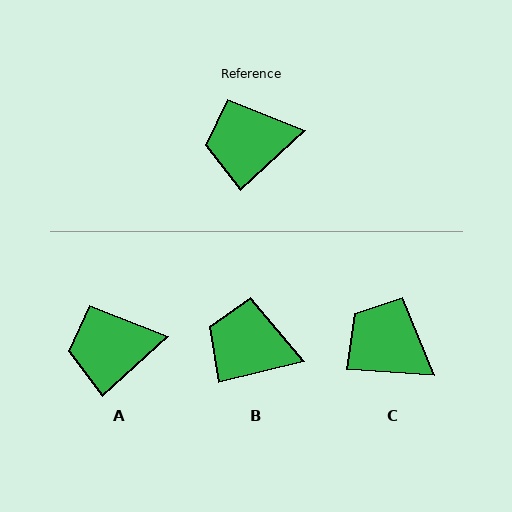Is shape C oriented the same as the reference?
No, it is off by about 46 degrees.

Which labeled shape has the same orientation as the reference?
A.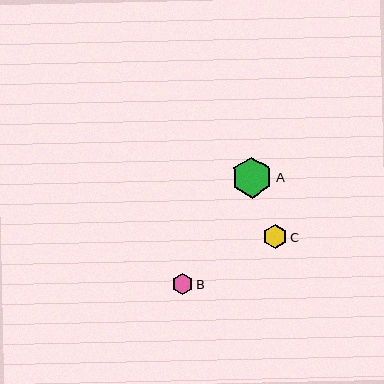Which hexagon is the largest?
Hexagon A is the largest with a size of approximately 41 pixels.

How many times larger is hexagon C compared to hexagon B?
Hexagon C is approximately 1.1 times the size of hexagon B.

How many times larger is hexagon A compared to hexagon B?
Hexagon A is approximately 2.0 times the size of hexagon B.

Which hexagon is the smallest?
Hexagon B is the smallest with a size of approximately 21 pixels.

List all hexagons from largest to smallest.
From largest to smallest: A, C, B.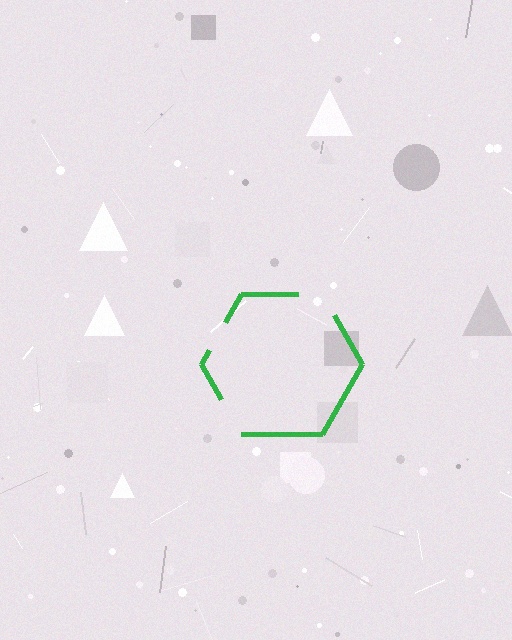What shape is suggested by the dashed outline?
The dashed outline suggests a hexagon.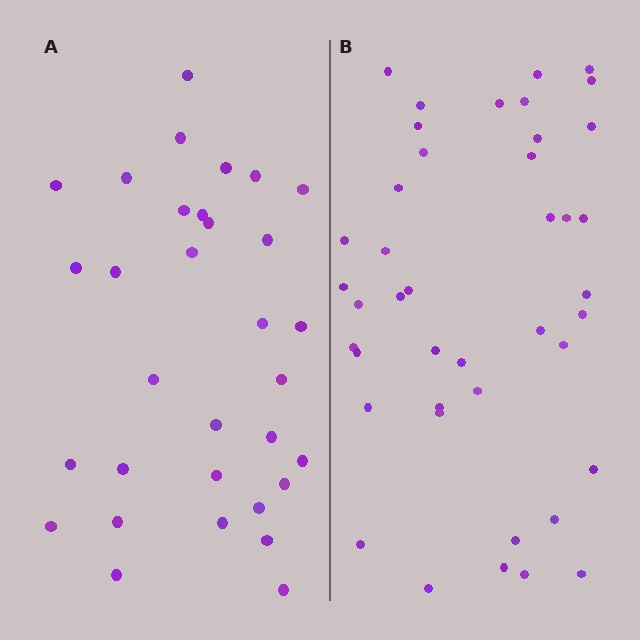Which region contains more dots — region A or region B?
Region B (the right region) has more dots.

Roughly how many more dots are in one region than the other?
Region B has roughly 10 or so more dots than region A.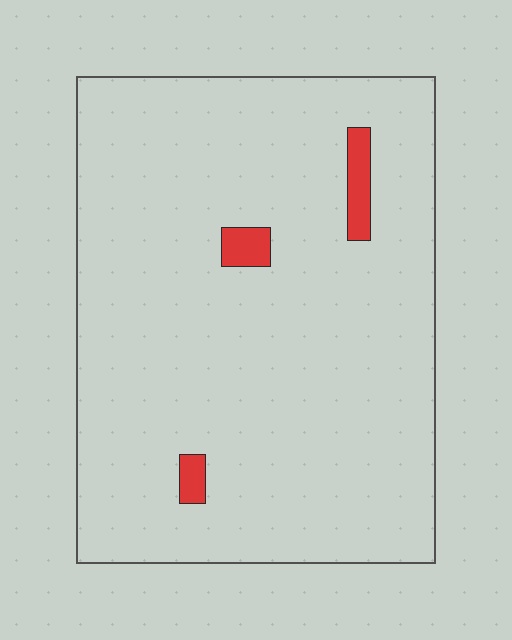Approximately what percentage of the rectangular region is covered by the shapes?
Approximately 5%.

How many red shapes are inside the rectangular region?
3.